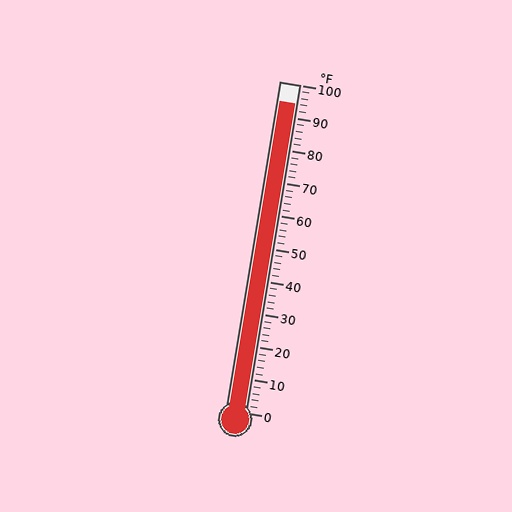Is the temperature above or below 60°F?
The temperature is above 60°F.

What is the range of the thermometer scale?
The thermometer scale ranges from 0°F to 100°F.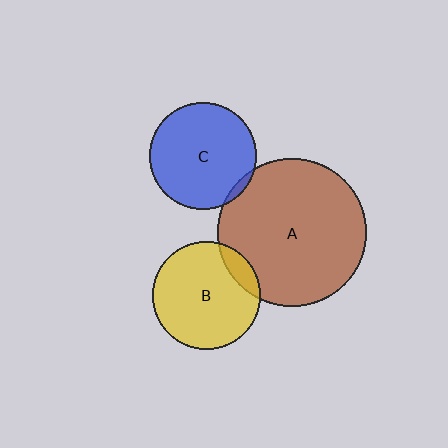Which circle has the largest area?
Circle A (brown).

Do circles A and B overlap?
Yes.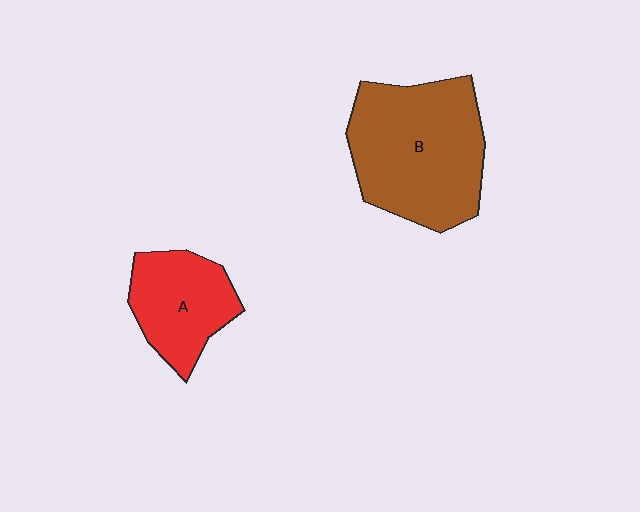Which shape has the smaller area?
Shape A (red).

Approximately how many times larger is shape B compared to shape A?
Approximately 1.8 times.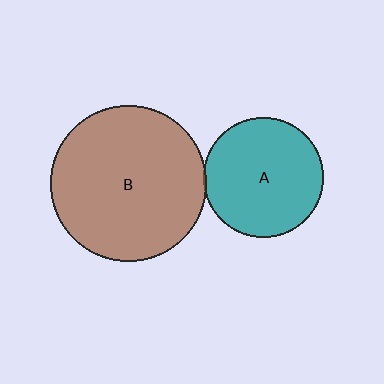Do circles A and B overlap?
Yes.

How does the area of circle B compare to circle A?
Approximately 1.7 times.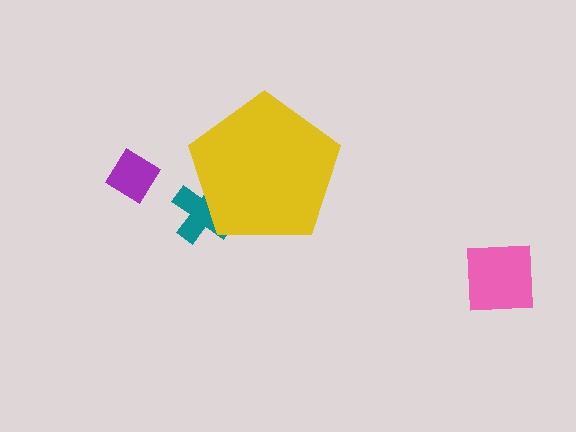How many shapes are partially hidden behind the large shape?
1 shape is partially hidden.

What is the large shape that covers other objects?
A yellow pentagon.